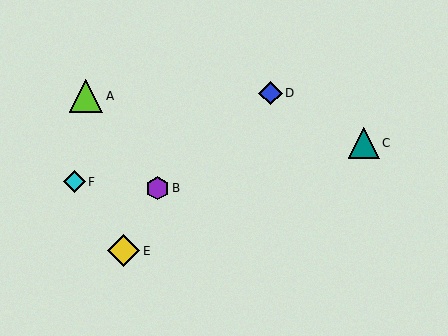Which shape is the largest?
The lime triangle (labeled A) is the largest.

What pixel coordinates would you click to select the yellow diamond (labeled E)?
Click at (124, 251) to select the yellow diamond E.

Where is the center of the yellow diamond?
The center of the yellow diamond is at (124, 251).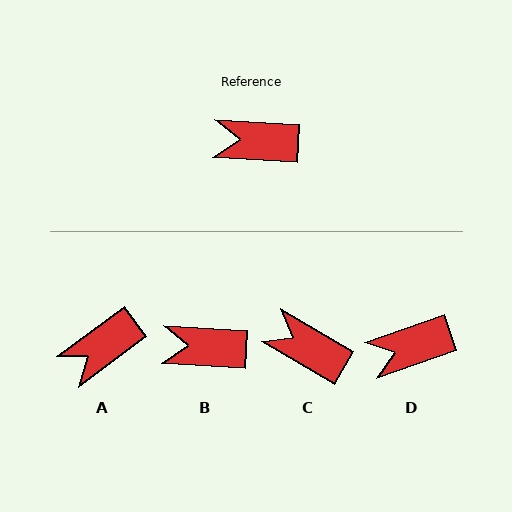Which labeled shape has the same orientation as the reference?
B.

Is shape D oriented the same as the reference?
No, it is off by about 22 degrees.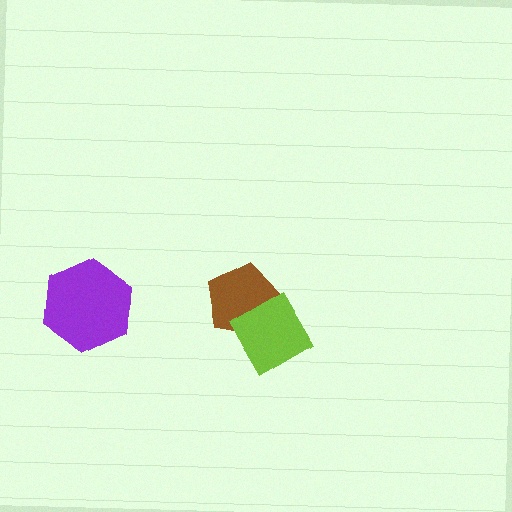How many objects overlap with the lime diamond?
1 object overlaps with the lime diamond.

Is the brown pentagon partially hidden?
Yes, it is partially covered by another shape.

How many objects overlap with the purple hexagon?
0 objects overlap with the purple hexagon.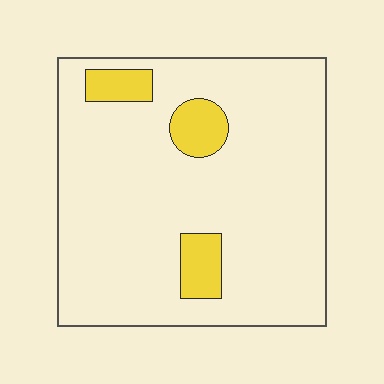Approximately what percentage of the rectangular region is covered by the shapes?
Approximately 10%.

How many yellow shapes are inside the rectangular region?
3.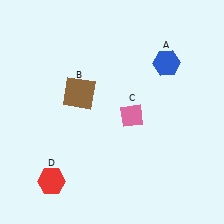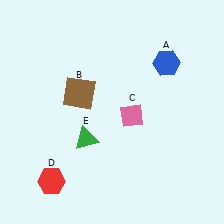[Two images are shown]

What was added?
A green triangle (E) was added in Image 2.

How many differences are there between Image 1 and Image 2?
There is 1 difference between the two images.